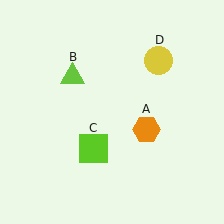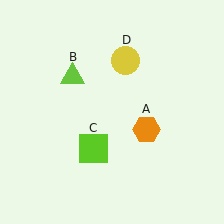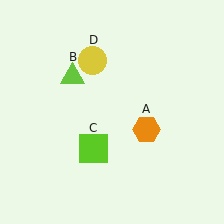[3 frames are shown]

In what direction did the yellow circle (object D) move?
The yellow circle (object D) moved left.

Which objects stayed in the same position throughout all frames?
Orange hexagon (object A) and lime triangle (object B) and lime square (object C) remained stationary.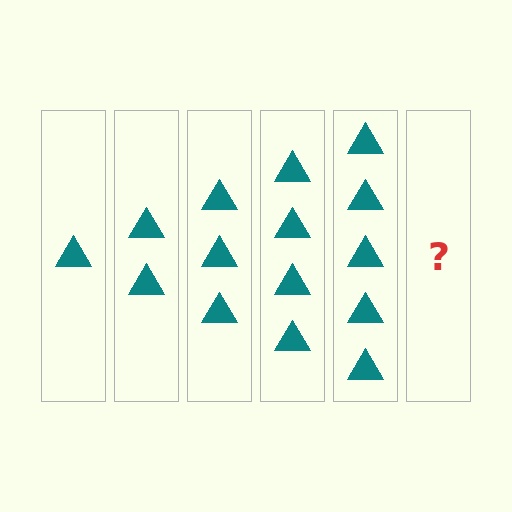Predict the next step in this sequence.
The next step is 6 triangles.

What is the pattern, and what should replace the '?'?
The pattern is that each step adds one more triangle. The '?' should be 6 triangles.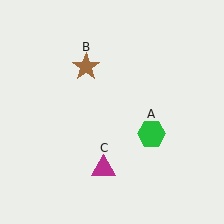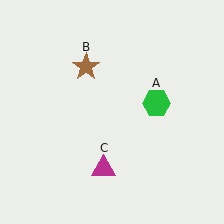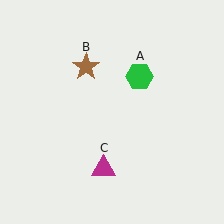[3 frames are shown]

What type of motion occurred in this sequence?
The green hexagon (object A) rotated counterclockwise around the center of the scene.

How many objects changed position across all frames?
1 object changed position: green hexagon (object A).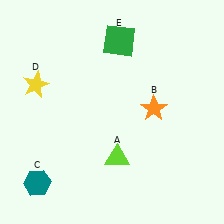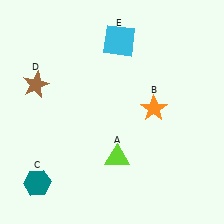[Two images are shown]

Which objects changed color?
D changed from yellow to brown. E changed from green to cyan.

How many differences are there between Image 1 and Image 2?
There are 2 differences between the two images.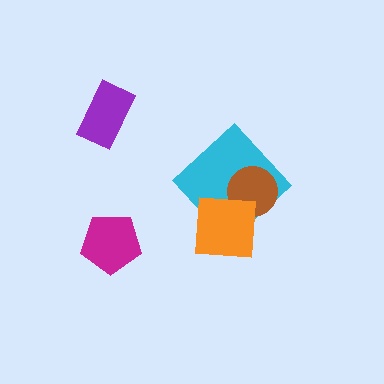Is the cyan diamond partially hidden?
Yes, it is partially covered by another shape.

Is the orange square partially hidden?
No, no other shape covers it.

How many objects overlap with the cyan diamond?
2 objects overlap with the cyan diamond.